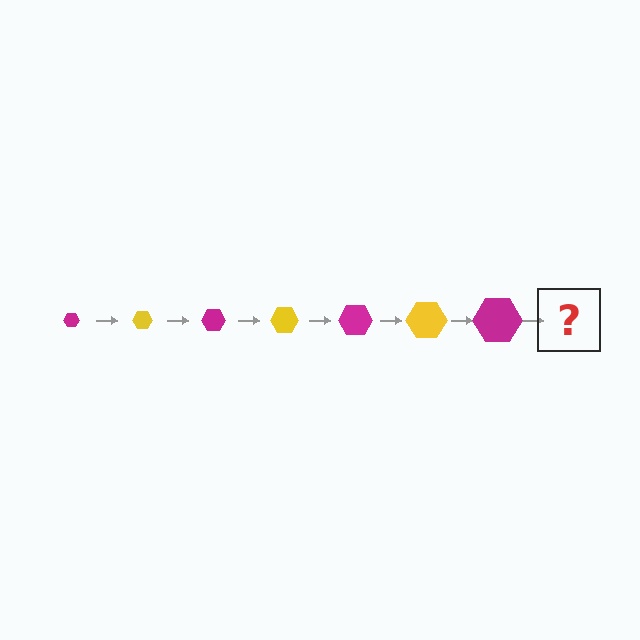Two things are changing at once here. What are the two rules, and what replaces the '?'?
The two rules are that the hexagon grows larger each step and the color cycles through magenta and yellow. The '?' should be a yellow hexagon, larger than the previous one.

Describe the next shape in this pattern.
It should be a yellow hexagon, larger than the previous one.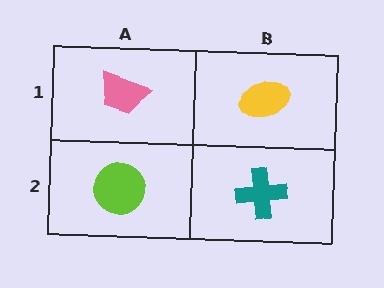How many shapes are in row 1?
2 shapes.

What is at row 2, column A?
A lime circle.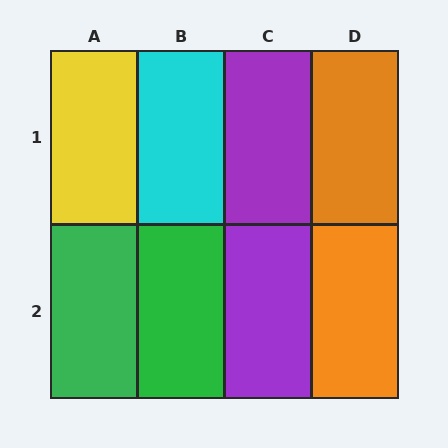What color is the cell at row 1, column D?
Orange.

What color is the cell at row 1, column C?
Purple.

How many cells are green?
2 cells are green.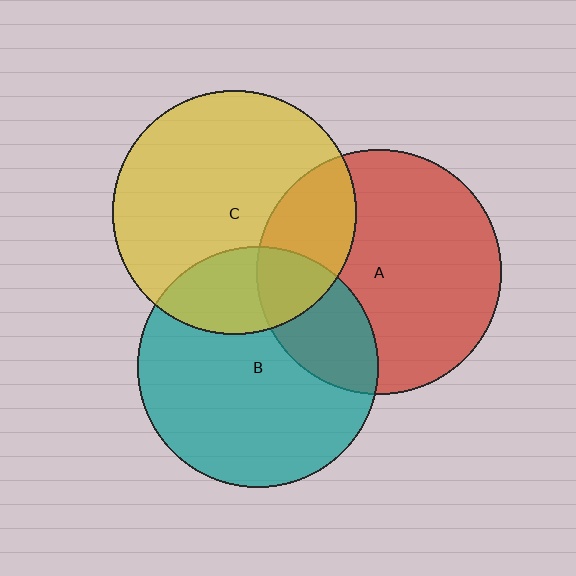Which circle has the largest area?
Circle A (red).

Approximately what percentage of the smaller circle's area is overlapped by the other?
Approximately 25%.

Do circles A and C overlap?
Yes.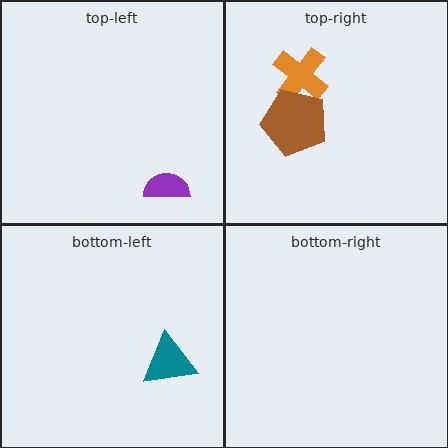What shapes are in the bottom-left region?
The teal triangle.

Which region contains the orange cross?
The top-right region.